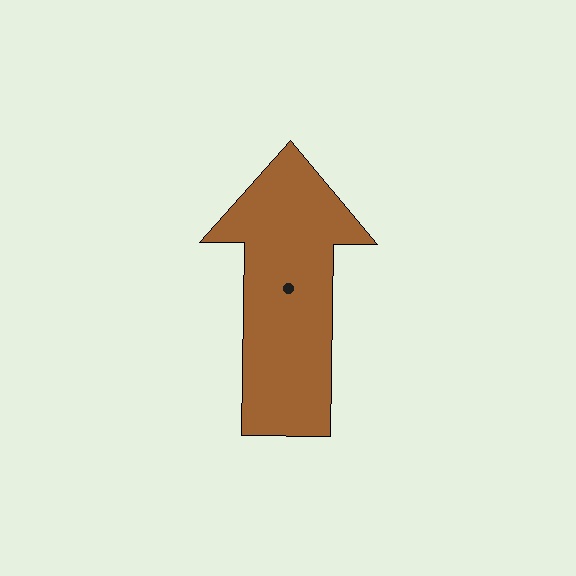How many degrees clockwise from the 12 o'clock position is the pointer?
Approximately 1 degrees.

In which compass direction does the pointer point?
North.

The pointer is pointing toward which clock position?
Roughly 12 o'clock.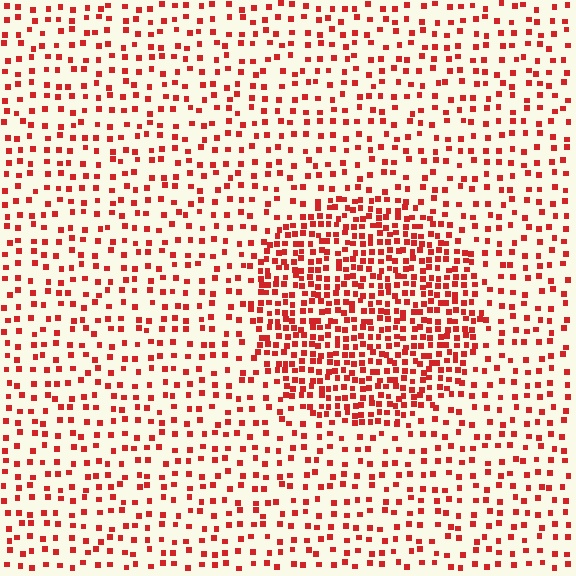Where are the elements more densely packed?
The elements are more densely packed inside the circle boundary.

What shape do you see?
I see a circle.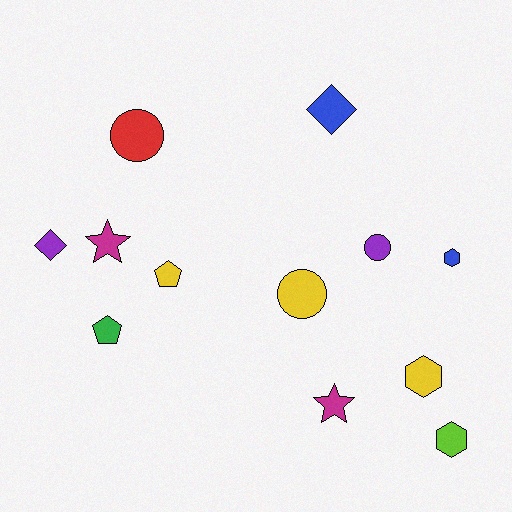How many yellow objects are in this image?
There are 3 yellow objects.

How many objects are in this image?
There are 12 objects.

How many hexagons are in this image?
There are 3 hexagons.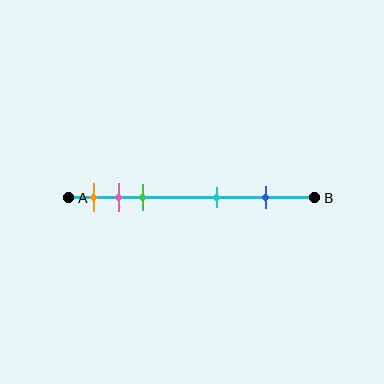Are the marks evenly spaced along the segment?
No, the marks are not evenly spaced.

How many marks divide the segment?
There are 5 marks dividing the segment.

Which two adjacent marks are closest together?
The pink and green marks are the closest adjacent pair.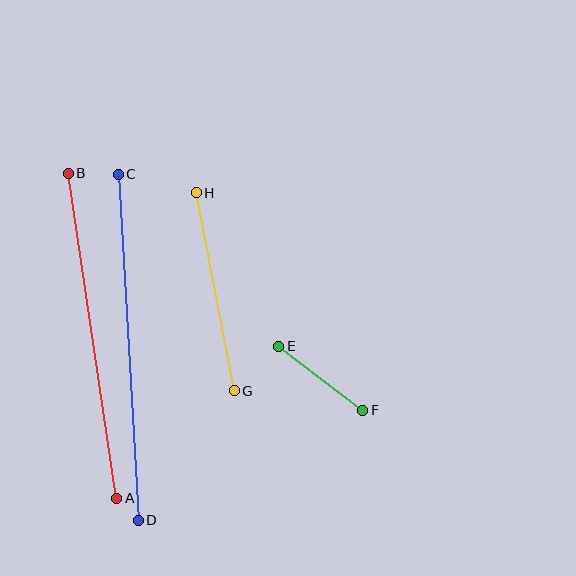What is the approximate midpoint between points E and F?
The midpoint is at approximately (321, 378) pixels.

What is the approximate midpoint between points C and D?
The midpoint is at approximately (128, 347) pixels.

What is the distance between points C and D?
The distance is approximately 346 pixels.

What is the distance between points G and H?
The distance is approximately 202 pixels.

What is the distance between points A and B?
The distance is approximately 329 pixels.